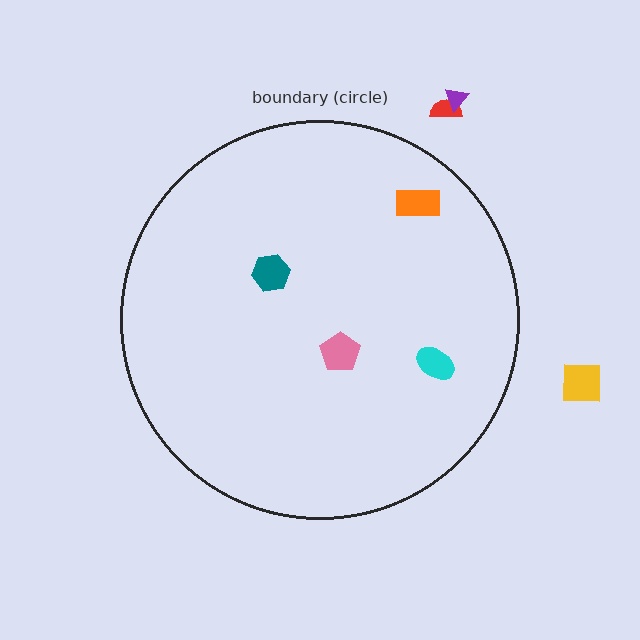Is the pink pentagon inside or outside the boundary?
Inside.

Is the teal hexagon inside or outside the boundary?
Inside.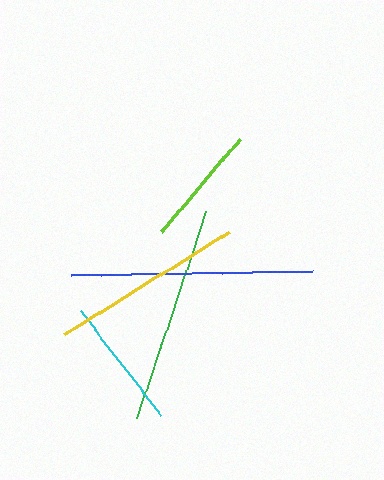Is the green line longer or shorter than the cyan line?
The green line is longer than the cyan line.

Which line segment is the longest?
The blue line is the longest at approximately 241 pixels.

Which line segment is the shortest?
The lime line is the shortest at approximately 122 pixels.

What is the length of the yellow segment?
The yellow segment is approximately 194 pixels long.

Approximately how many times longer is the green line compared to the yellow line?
The green line is approximately 1.1 times the length of the yellow line.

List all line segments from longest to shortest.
From longest to shortest: blue, green, yellow, cyan, lime.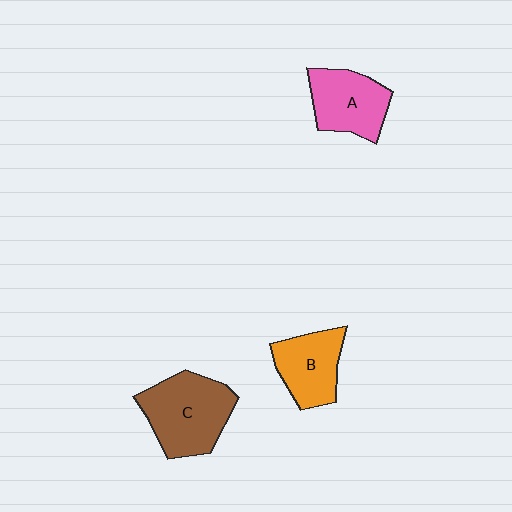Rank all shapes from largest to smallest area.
From largest to smallest: C (brown), A (pink), B (orange).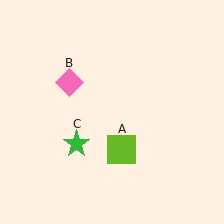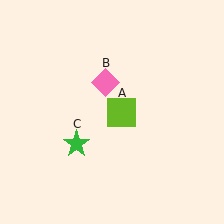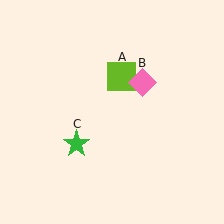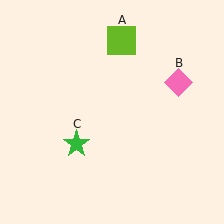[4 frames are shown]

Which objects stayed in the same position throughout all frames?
Green star (object C) remained stationary.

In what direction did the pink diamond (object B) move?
The pink diamond (object B) moved right.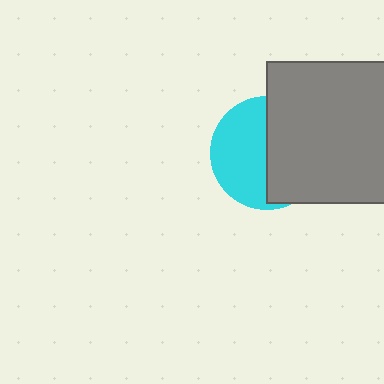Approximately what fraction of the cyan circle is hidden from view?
Roughly 50% of the cyan circle is hidden behind the gray square.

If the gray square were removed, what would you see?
You would see the complete cyan circle.